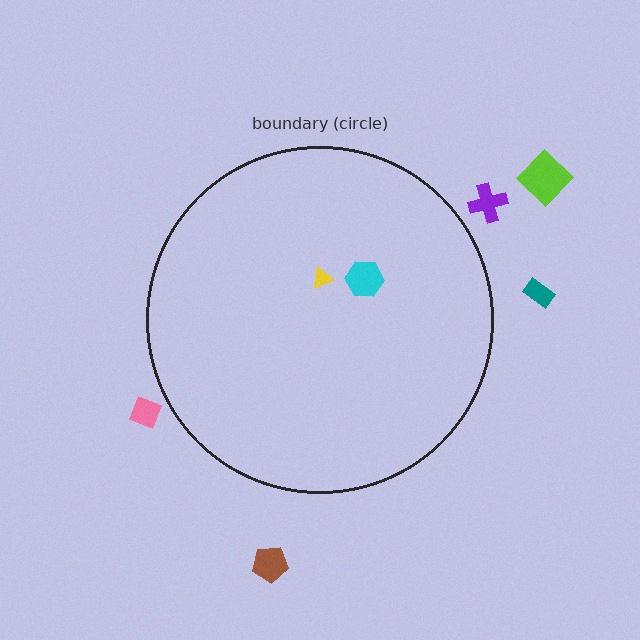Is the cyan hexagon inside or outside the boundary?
Inside.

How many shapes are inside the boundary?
2 inside, 5 outside.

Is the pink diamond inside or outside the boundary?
Outside.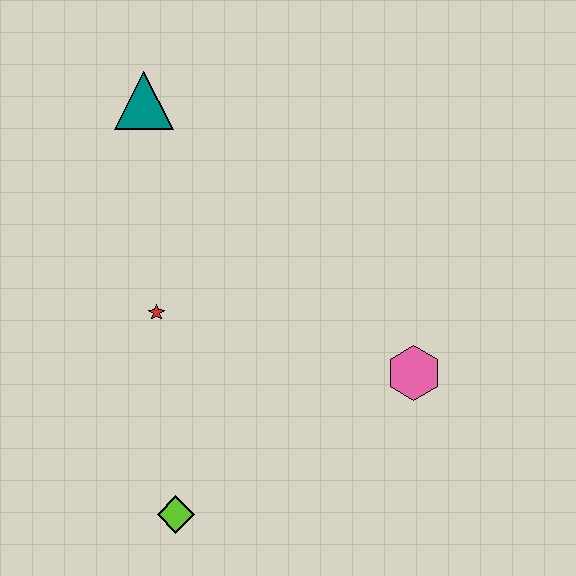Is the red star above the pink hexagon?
Yes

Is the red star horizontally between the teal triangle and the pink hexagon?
Yes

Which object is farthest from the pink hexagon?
The teal triangle is farthest from the pink hexagon.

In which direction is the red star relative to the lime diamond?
The red star is above the lime diamond.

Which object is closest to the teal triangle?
The red star is closest to the teal triangle.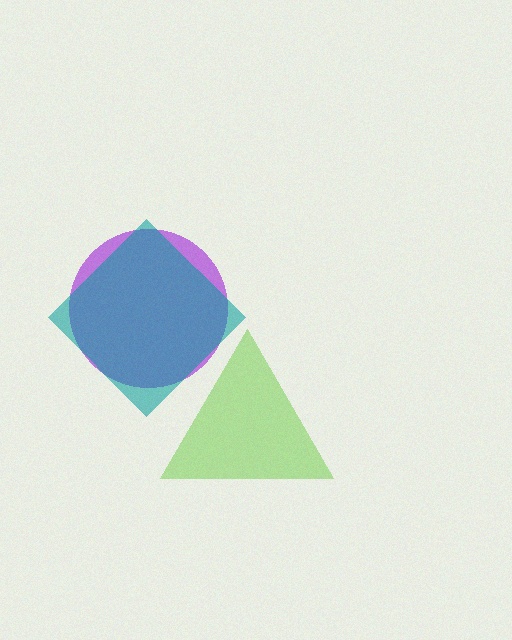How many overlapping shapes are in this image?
There are 3 overlapping shapes in the image.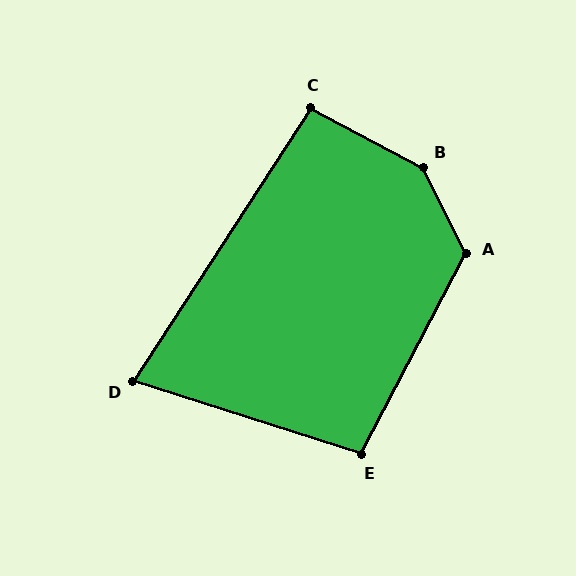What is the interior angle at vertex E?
Approximately 100 degrees (obtuse).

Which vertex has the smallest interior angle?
D, at approximately 75 degrees.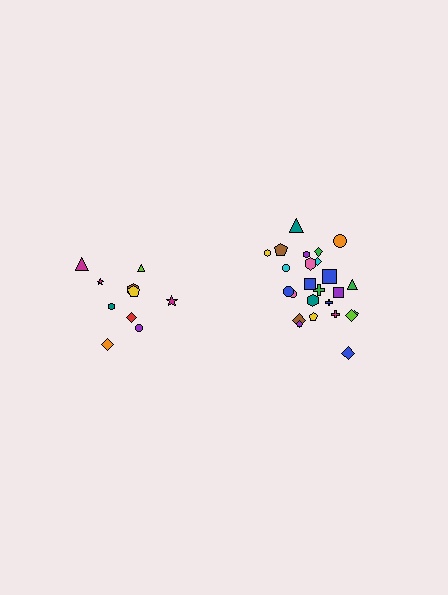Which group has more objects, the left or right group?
The right group.